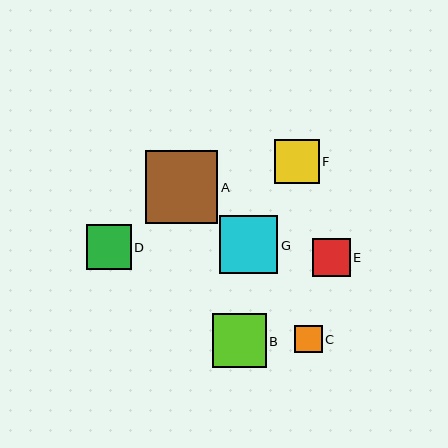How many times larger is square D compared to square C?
Square D is approximately 1.6 times the size of square C.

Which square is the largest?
Square A is the largest with a size of approximately 73 pixels.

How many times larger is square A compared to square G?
Square A is approximately 1.3 times the size of square G.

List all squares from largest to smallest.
From largest to smallest: A, G, B, F, D, E, C.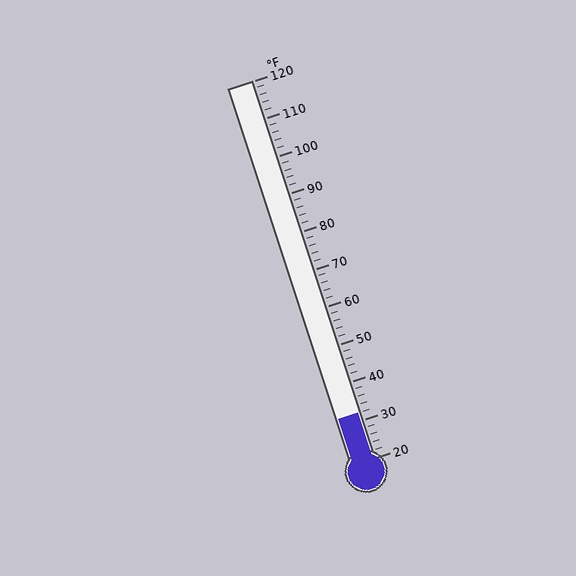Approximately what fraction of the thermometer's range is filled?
The thermometer is filled to approximately 10% of its range.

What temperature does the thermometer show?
The thermometer shows approximately 32°F.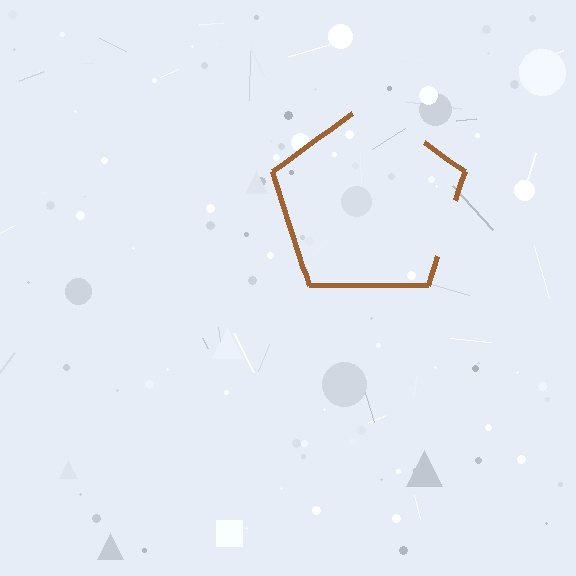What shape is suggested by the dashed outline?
The dashed outline suggests a pentagon.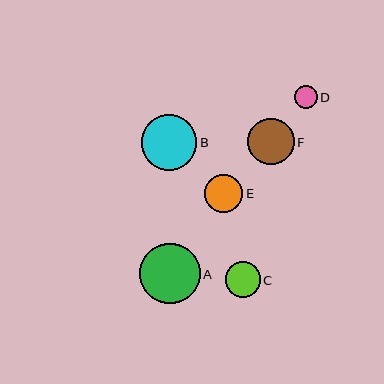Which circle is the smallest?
Circle D is the smallest with a size of approximately 23 pixels.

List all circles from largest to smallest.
From largest to smallest: A, B, F, E, C, D.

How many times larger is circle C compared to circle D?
Circle C is approximately 1.5 times the size of circle D.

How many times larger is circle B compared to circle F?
Circle B is approximately 1.2 times the size of circle F.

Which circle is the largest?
Circle A is the largest with a size of approximately 60 pixels.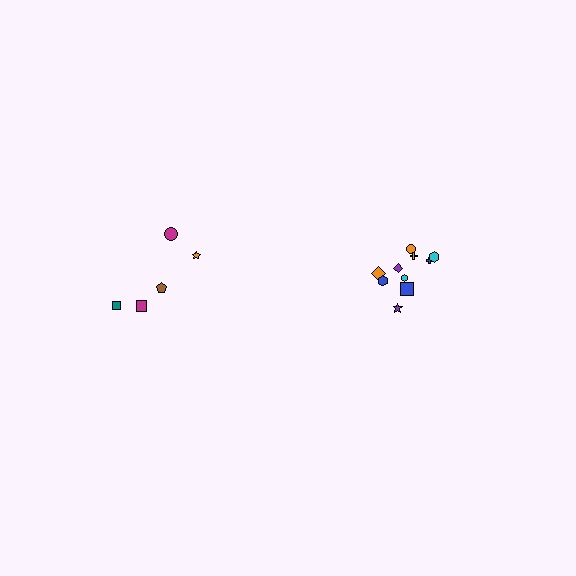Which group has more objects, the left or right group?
The right group.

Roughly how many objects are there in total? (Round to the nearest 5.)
Roughly 15 objects in total.